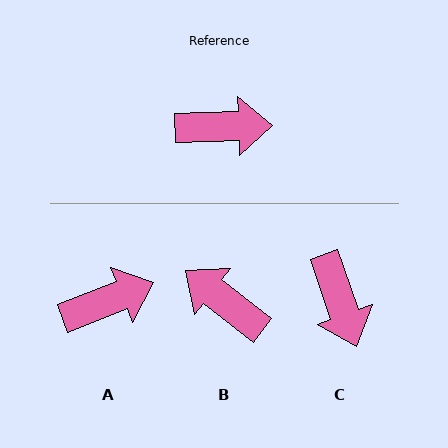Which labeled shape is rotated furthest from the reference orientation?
B, about 141 degrees away.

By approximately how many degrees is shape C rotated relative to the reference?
Approximately 72 degrees clockwise.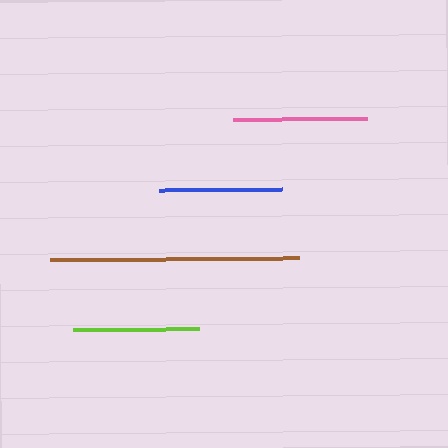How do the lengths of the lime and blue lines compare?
The lime and blue lines are approximately the same length.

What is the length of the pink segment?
The pink segment is approximately 134 pixels long.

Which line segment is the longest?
The brown line is the longest at approximately 250 pixels.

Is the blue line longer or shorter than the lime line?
The lime line is longer than the blue line.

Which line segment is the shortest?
The blue line is the shortest at approximately 123 pixels.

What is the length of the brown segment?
The brown segment is approximately 250 pixels long.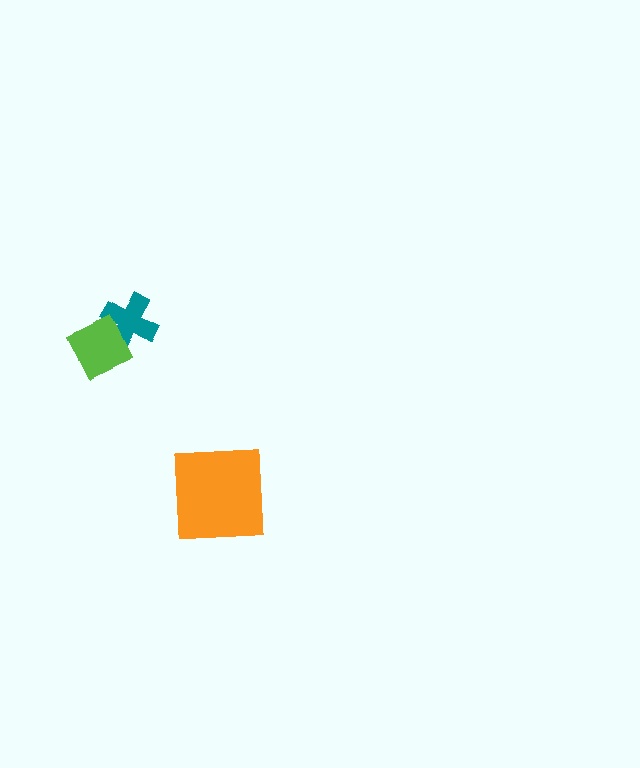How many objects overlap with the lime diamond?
1 object overlaps with the lime diamond.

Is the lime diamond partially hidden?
No, no other shape covers it.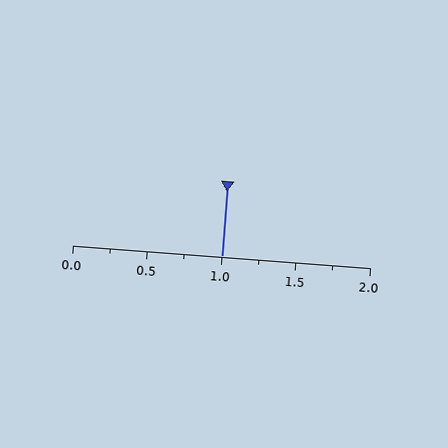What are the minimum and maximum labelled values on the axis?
The axis runs from 0.0 to 2.0.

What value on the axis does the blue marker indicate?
The marker indicates approximately 1.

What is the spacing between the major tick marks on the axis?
The major ticks are spaced 0.5 apart.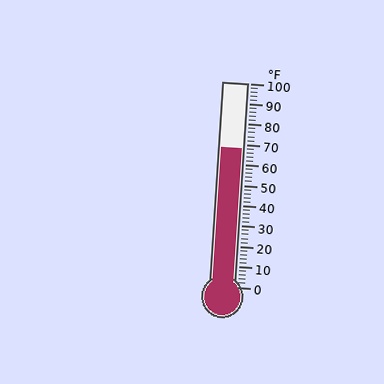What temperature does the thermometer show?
The thermometer shows approximately 68°F.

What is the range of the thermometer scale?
The thermometer scale ranges from 0°F to 100°F.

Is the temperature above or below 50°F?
The temperature is above 50°F.